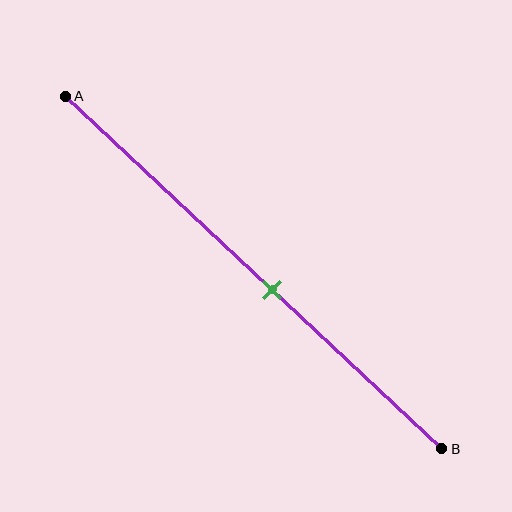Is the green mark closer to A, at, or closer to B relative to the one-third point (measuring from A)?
The green mark is closer to point B than the one-third point of segment AB.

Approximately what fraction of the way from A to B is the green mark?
The green mark is approximately 55% of the way from A to B.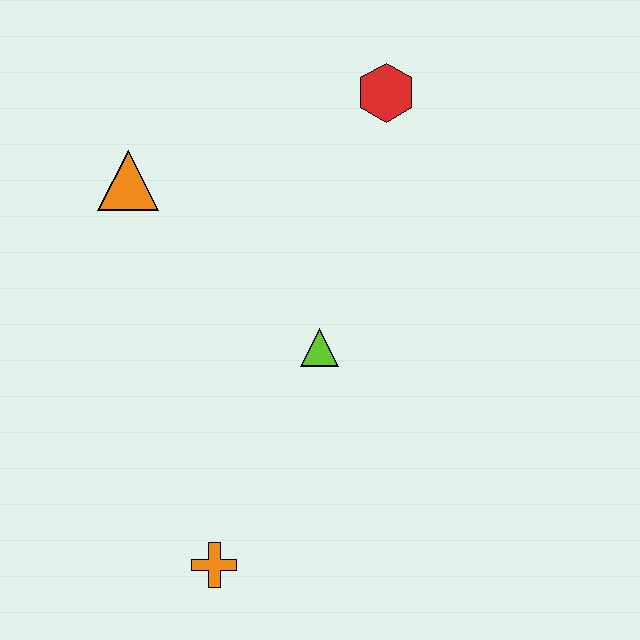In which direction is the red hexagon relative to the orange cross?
The red hexagon is above the orange cross.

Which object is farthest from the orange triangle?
The orange cross is farthest from the orange triangle.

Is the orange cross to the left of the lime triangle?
Yes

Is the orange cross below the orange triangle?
Yes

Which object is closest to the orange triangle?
The lime triangle is closest to the orange triangle.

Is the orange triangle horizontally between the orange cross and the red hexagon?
No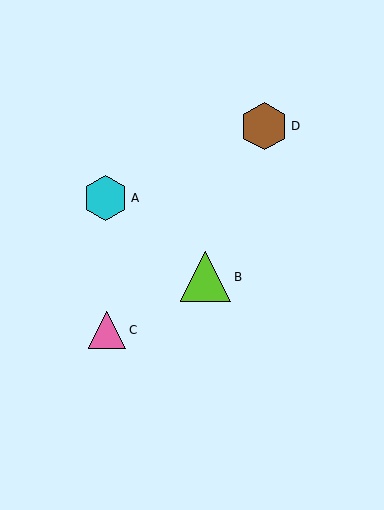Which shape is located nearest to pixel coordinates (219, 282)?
The lime triangle (labeled B) at (206, 277) is nearest to that location.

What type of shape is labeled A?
Shape A is a cyan hexagon.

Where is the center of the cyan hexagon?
The center of the cyan hexagon is at (106, 198).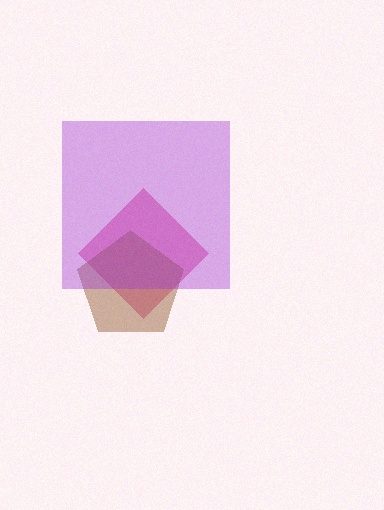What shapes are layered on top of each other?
The layered shapes are: a pink diamond, a brown pentagon, a purple square.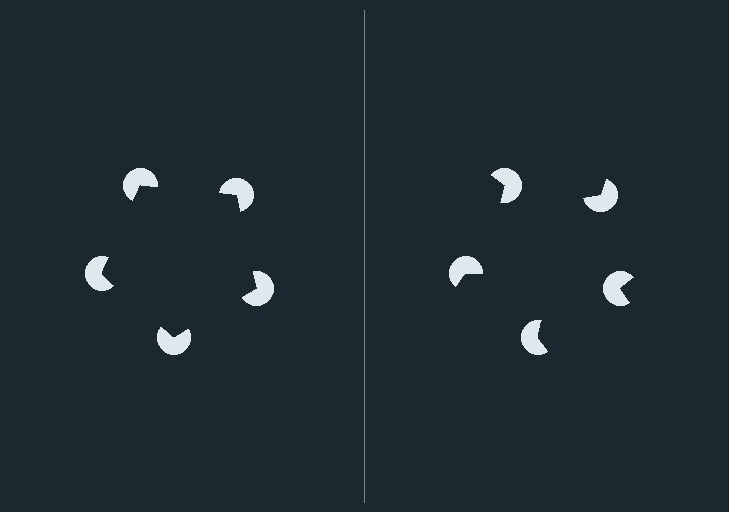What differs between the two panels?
The pac-man discs are positioned identically on both sides; only the wedge orientations differ. On the left they align to a pentagon; on the right they are misaligned.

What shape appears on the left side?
An illusory pentagon.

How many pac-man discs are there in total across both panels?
10 — 5 on each side.